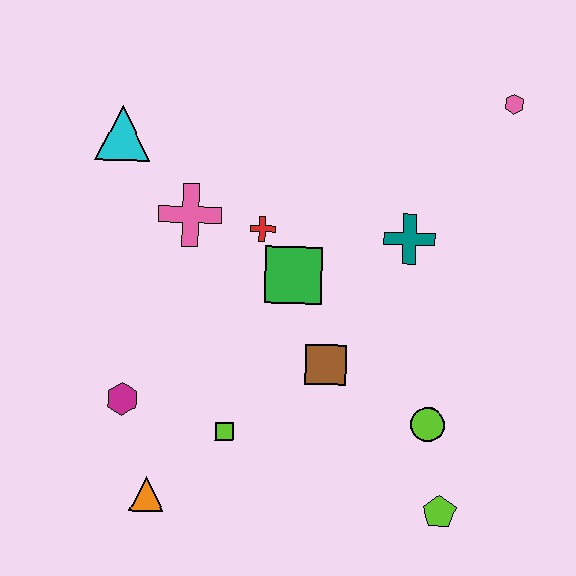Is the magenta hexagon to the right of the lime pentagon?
No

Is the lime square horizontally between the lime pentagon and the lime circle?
No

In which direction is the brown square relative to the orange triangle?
The brown square is to the right of the orange triangle.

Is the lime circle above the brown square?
No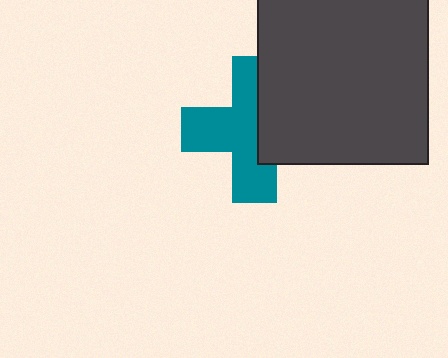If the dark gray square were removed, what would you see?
You would see the complete teal cross.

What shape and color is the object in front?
The object in front is a dark gray square.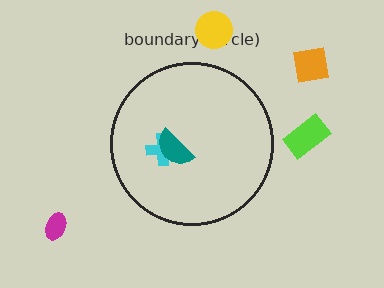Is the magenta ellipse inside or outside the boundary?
Outside.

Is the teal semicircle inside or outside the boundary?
Inside.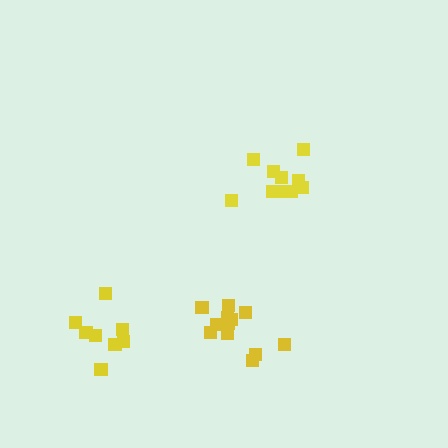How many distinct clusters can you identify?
There are 3 distinct clusters.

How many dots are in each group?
Group 1: 8 dots, Group 2: 11 dots, Group 3: 12 dots (31 total).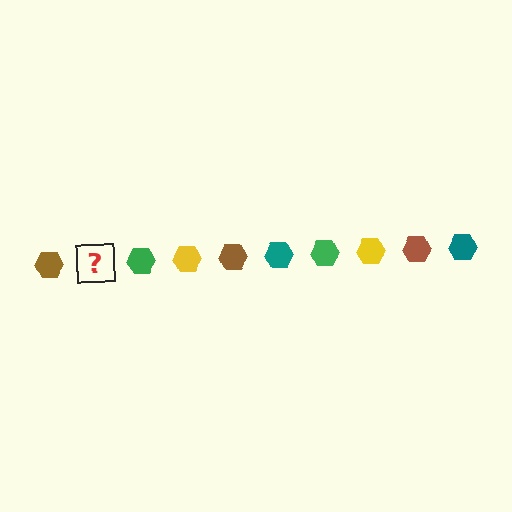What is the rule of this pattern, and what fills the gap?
The rule is that the pattern cycles through brown, teal, green, yellow hexagons. The gap should be filled with a teal hexagon.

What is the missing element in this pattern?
The missing element is a teal hexagon.